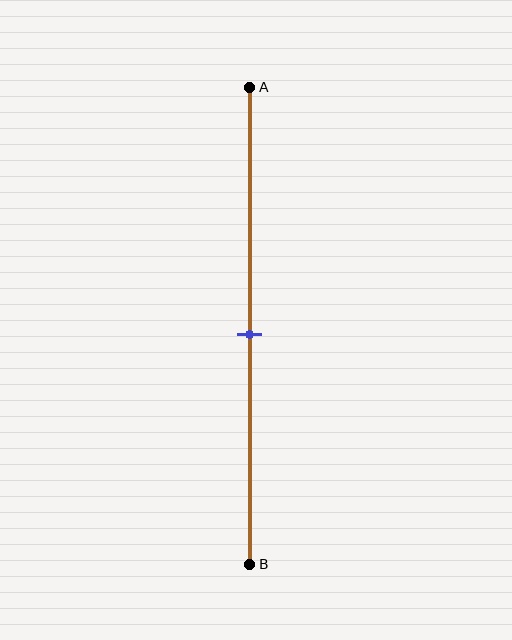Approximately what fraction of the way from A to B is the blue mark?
The blue mark is approximately 50% of the way from A to B.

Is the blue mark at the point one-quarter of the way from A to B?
No, the mark is at about 50% from A, not at the 25% one-quarter point.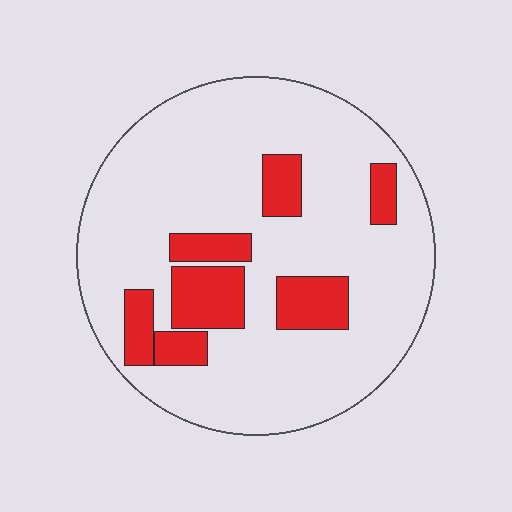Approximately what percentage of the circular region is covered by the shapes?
Approximately 20%.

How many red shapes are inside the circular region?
7.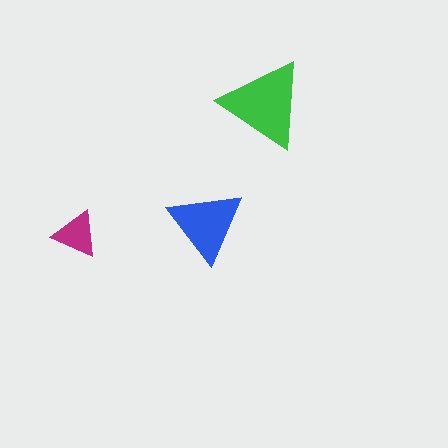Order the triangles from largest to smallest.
the green one, the blue one, the magenta one.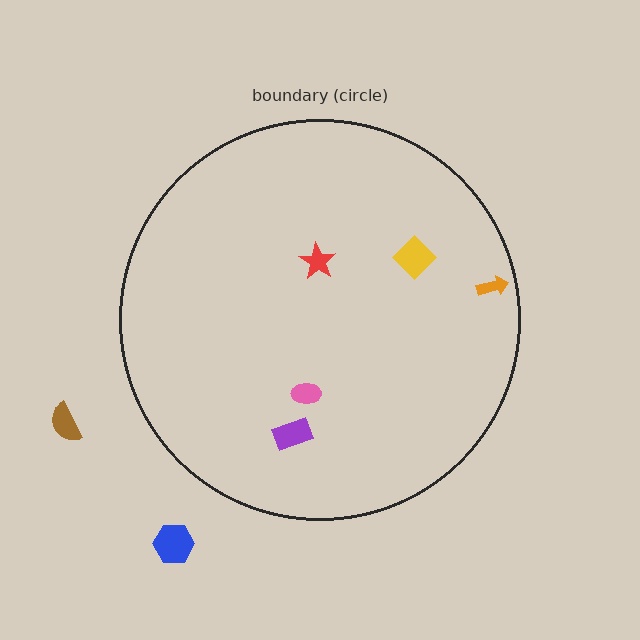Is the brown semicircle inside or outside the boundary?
Outside.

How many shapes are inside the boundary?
5 inside, 2 outside.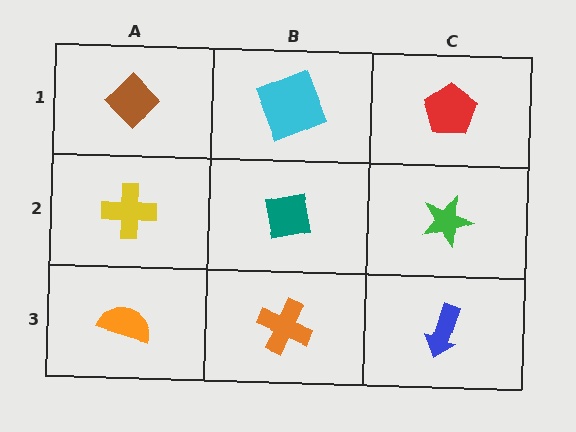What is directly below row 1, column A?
A yellow cross.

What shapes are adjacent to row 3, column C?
A green star (row 2, column C), an orange cross (row 3, column B).